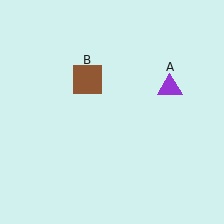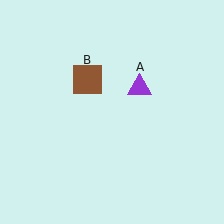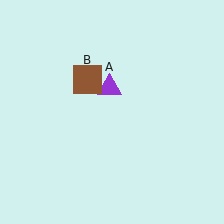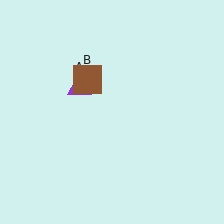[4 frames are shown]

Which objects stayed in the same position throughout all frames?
Brown square (object B) remained stationary.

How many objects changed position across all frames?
1 object changed position: purple triangle (object A).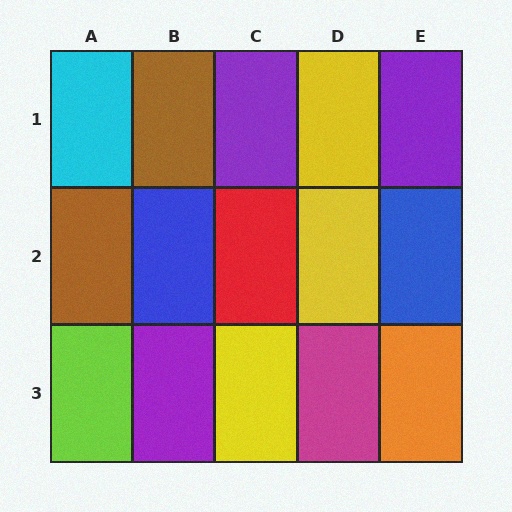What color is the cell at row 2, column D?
Yellow.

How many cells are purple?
3 cells are purple.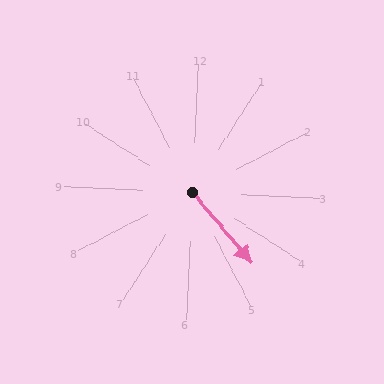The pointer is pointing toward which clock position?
Roughly 5 o'clock.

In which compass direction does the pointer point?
Southeast.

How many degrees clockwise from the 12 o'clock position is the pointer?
Approximately 137 degrees.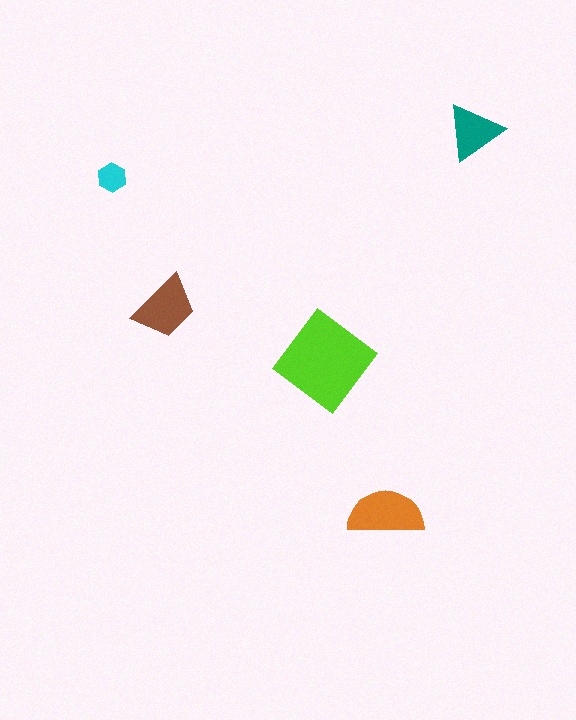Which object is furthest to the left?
The cyan hexagon is leftmost.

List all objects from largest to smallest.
The lime diamond, the orange semicircle, the brown trapezoid, the teal triangle, the cyan hexagon.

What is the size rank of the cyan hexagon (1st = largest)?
5th.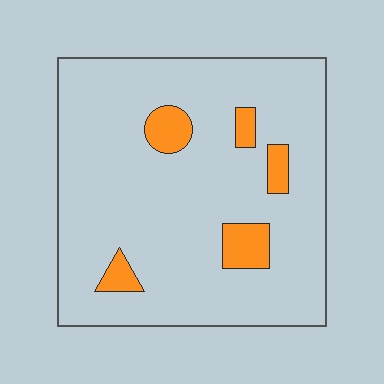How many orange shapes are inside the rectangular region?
5.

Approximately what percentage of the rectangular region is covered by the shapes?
Approximately 10%.